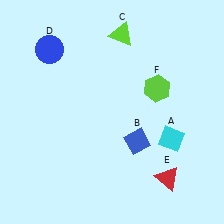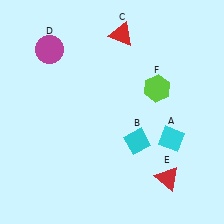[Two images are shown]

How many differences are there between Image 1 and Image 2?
There are 3 differences between the two images.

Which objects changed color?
B changed from blue to cyan. C changed from lime to red. D changed from blue to magenta.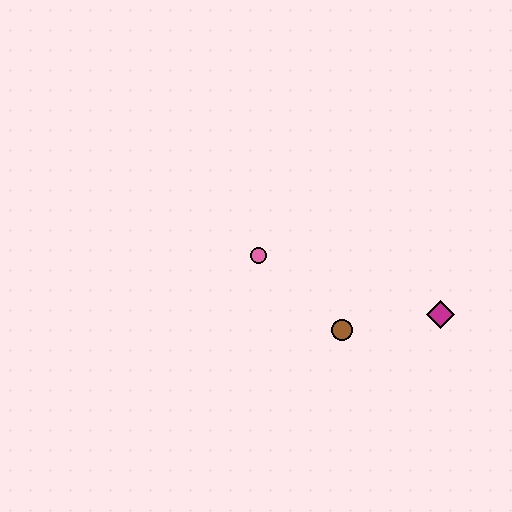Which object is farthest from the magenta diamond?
The pink circle is farthest from the magenta diamond.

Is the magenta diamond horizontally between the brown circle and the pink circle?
No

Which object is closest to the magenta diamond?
The brown circle is closest to the magenta diamond.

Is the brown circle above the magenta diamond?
No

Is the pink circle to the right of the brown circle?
No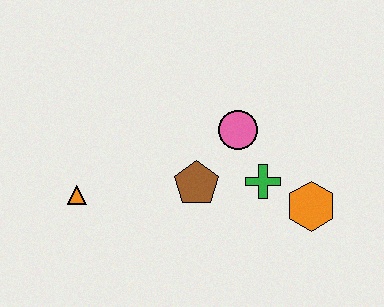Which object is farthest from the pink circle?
The orange triangle is farthest from the pink circle.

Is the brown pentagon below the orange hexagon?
No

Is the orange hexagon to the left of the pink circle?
No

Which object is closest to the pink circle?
The green cross is closest to the pink circle.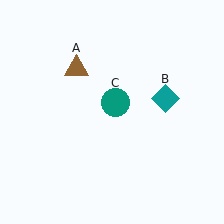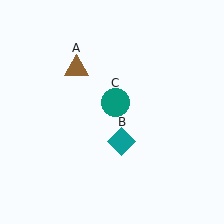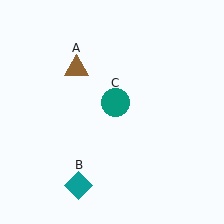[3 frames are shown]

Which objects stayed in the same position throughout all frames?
Brown triangle (object A) and teal circle (object C) remained stationary.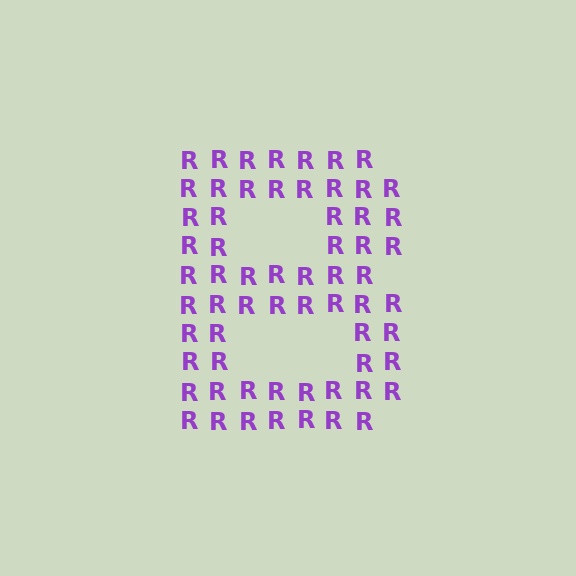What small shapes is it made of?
It is made of small letter R's.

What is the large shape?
The large shape is the letter B.